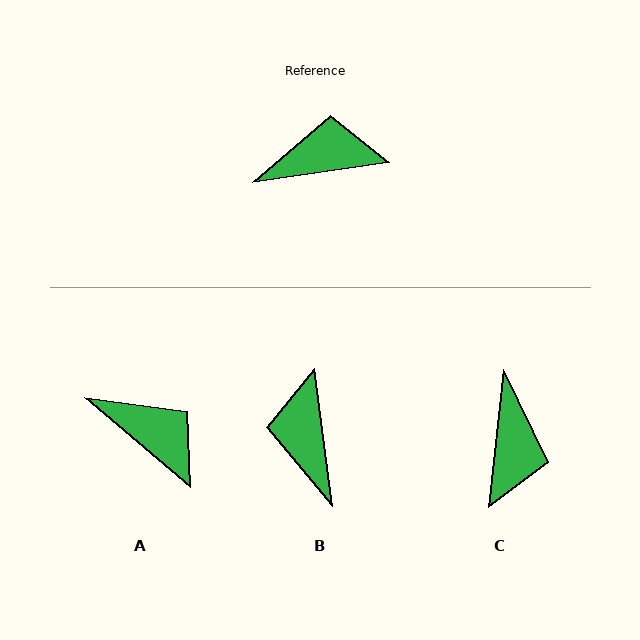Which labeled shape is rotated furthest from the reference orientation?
C, about 105 degrees away.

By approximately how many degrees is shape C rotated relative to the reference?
Approximately 105 degrees clockwise.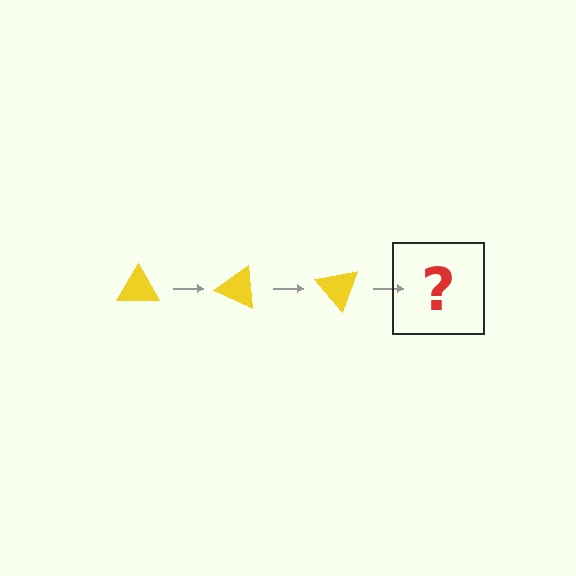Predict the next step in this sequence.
The next step is a yellow triangle rotated 75 degrees.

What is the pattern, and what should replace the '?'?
The pattern is that the triangle rotates 25 degrees each step. The '?' should be a yellow triangle rotated 75 degrees.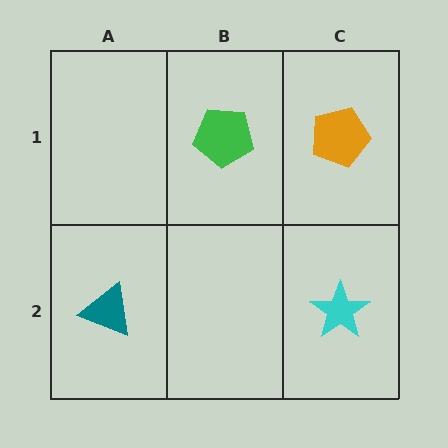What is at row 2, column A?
A teal triangle.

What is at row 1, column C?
An orange pentagon.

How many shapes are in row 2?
2 shapes.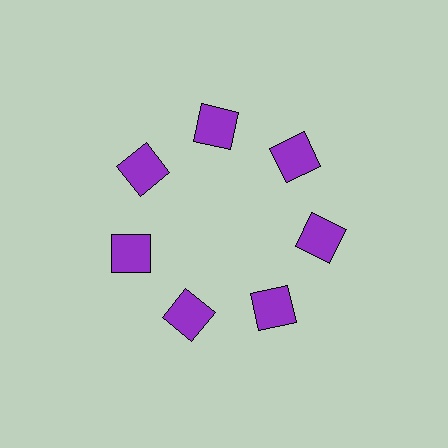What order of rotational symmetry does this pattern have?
This pattern has 7-fold rotational symmetry.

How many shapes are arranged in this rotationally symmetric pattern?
There are 7 shapes, arranged in 7 groups of 1.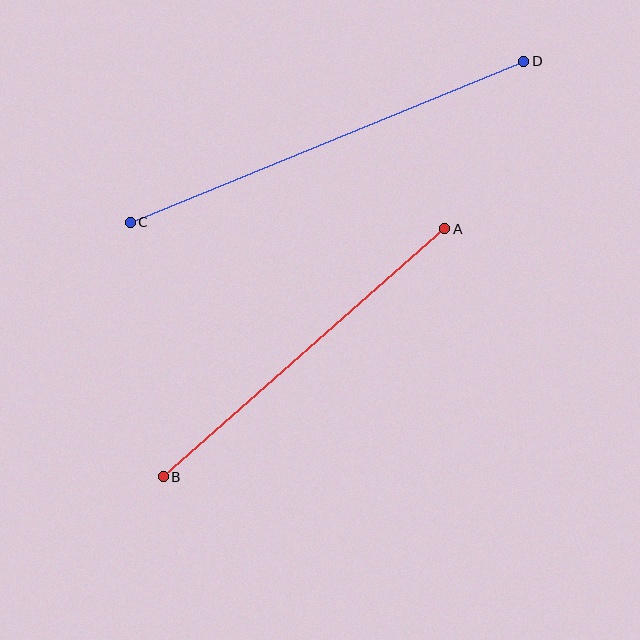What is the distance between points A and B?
The distance is approximately 375 pixels.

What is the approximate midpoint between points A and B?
The midpoint is at approximately (304, 353) pixels.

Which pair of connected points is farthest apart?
Points C and D are farthest apart.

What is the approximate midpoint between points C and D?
The midpoint is at approximately (327, 142) pixels.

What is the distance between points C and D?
The distance is approximately 425 pixels.